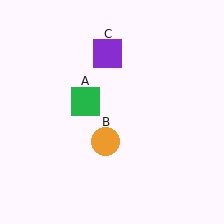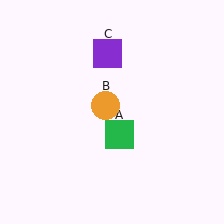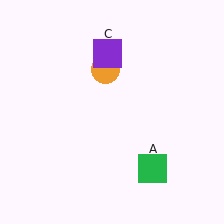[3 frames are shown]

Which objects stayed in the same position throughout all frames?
Purple square (object C) remained stationary.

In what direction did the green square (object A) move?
The green square (object A) moved down and to the right.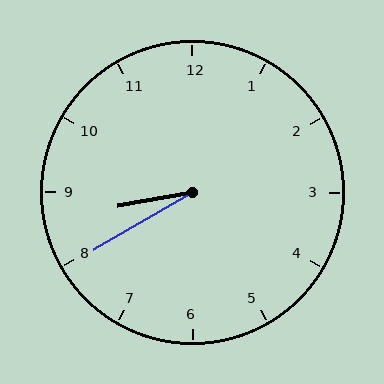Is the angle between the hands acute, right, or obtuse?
It is acute.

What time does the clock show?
8:40.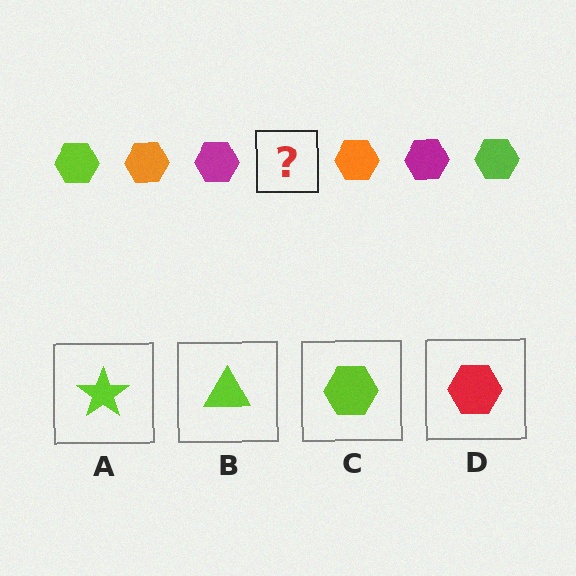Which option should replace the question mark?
Option C.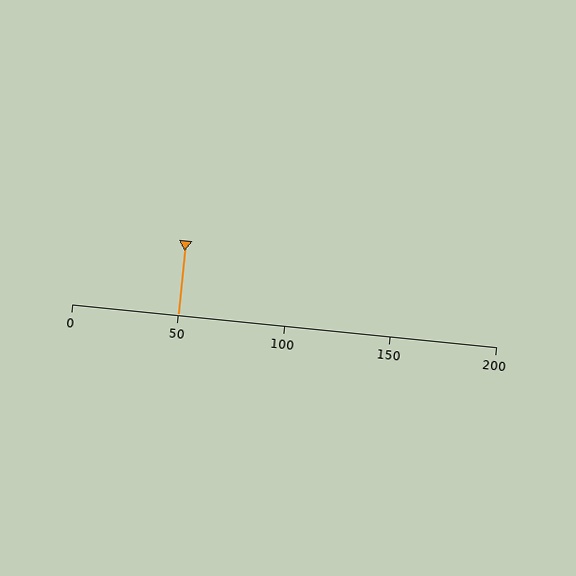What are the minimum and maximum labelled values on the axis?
The axis runs from 0 to 200.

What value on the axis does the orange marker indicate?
The marker indicates approximately 50.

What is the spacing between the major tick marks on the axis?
The major ticks are spaced 50 apart.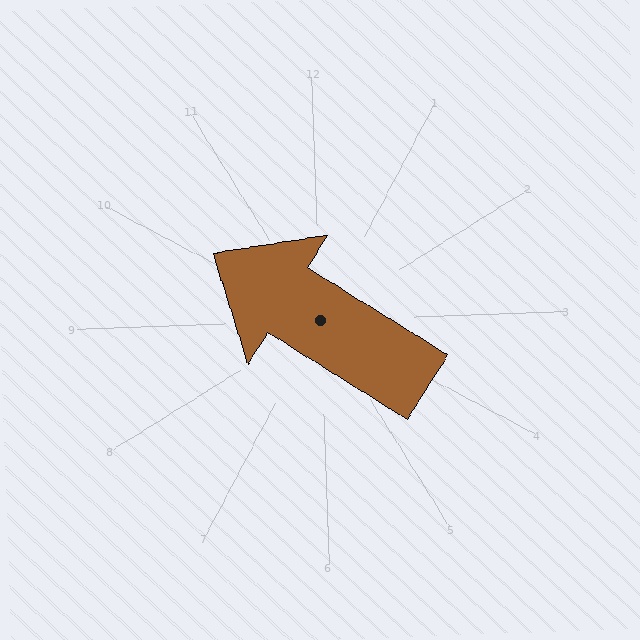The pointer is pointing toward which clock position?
Roughly 10 o'clock.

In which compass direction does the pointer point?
Northwest.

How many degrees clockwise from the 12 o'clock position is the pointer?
Approximately 304 degrees.